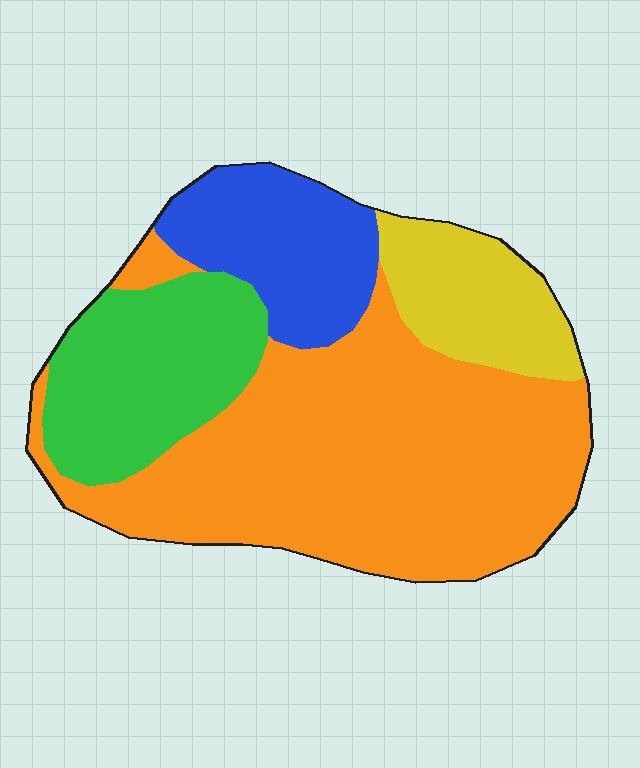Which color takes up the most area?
Orange, at roughly 55%.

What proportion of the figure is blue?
Blue takes up about one sixth (1/6) of the figure.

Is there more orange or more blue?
Orange.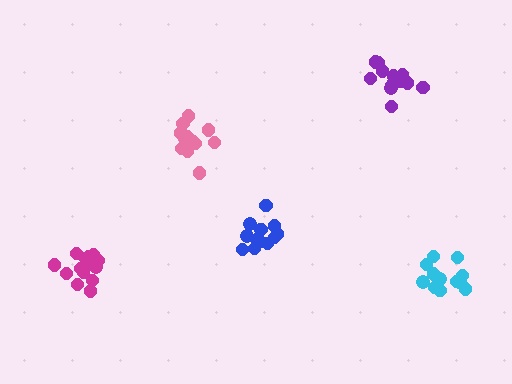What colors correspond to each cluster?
The clusters are colored: magenta, blue, pink, purple, cyan.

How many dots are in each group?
Group 1: 17 dots, Group 2: 12 dots, Group 3: 14 dots, Group 4: 13 dots, Group 5: 12 dots (68 total).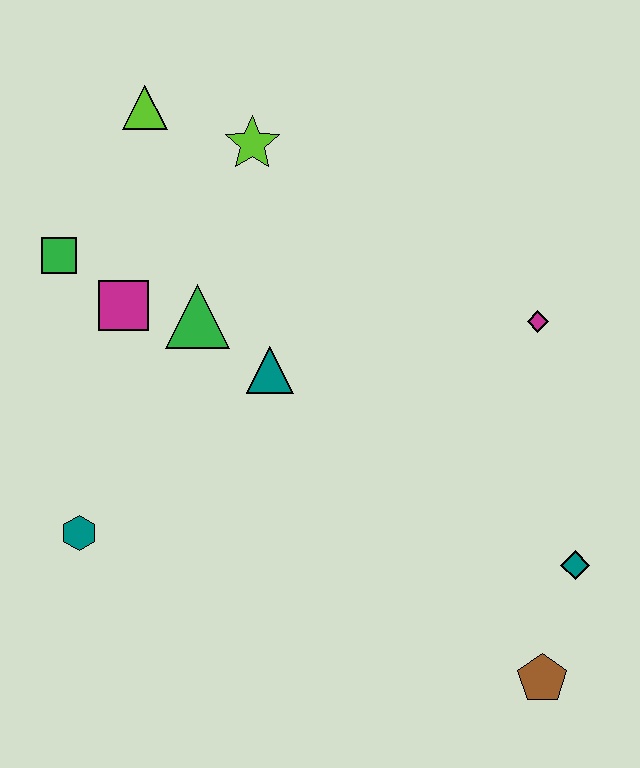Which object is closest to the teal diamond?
The brown pentagon is closest to the teal diamond.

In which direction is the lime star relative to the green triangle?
The lime star is above the green triangle.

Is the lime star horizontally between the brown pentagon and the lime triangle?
Yes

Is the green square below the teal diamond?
No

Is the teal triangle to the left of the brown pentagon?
Yes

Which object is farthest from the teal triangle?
The brown pentagon is farthest from the teal triangle.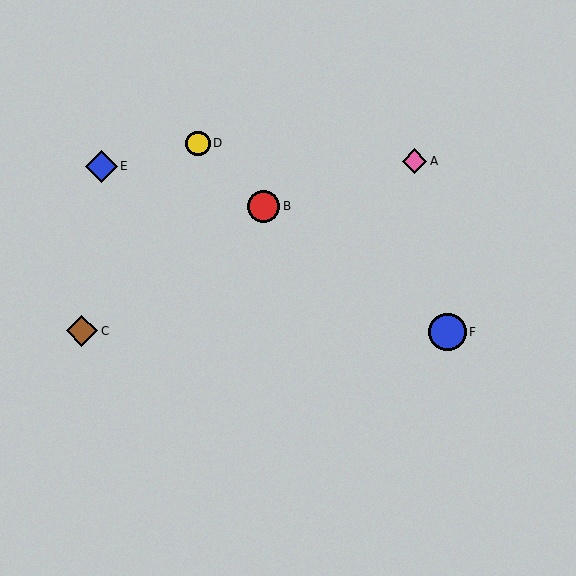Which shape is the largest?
The blue circle (labeled F) is the largest.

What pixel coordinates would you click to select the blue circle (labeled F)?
Click at (448, 332) to select the blue circle F.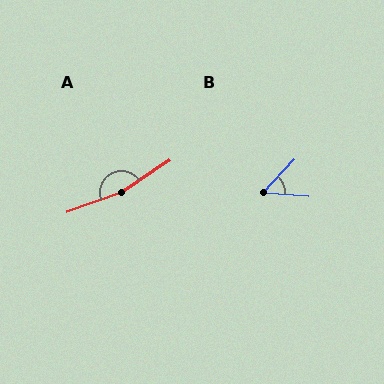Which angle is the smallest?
B, at approximately 50 degrees.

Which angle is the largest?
A, at approximately 166 degrees.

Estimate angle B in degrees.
Approximately 50 degrees.